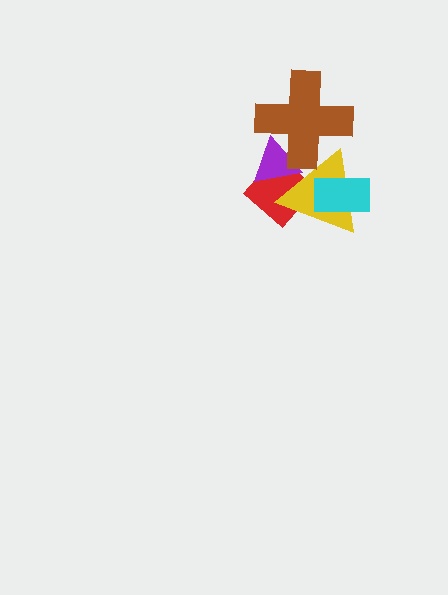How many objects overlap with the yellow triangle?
4 objects overlap with the yellow triangle.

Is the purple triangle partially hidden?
Yes, it is partially covered by another shape.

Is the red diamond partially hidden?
Yes, it is partially covered by another shape.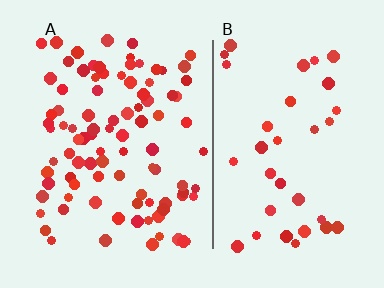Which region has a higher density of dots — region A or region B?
A (the left).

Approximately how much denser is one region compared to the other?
Approximately 2.6× — region A over region B.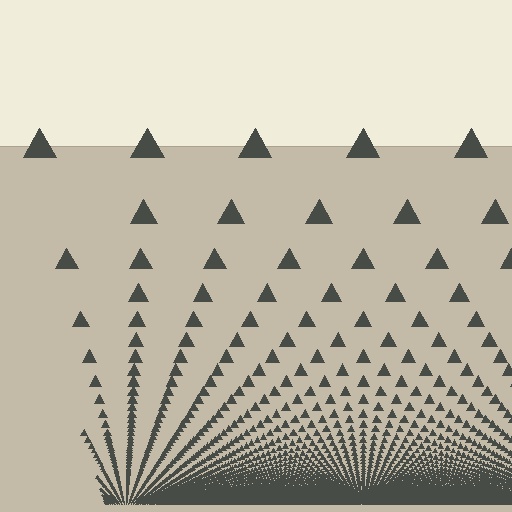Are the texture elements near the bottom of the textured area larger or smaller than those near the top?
Smaller. The gradient is inverted — elements near the bottom are smaller and denser.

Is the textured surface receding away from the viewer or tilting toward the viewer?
The surface appears to tilt toward the viewer. Texture elements get larger and sparser toward the top.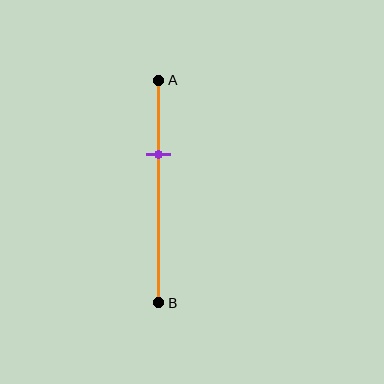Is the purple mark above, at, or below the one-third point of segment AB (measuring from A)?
The purple mark is approximately at the one-third point of segment AB.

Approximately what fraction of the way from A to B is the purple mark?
The purple mark is approximately 35% of the way from A to B.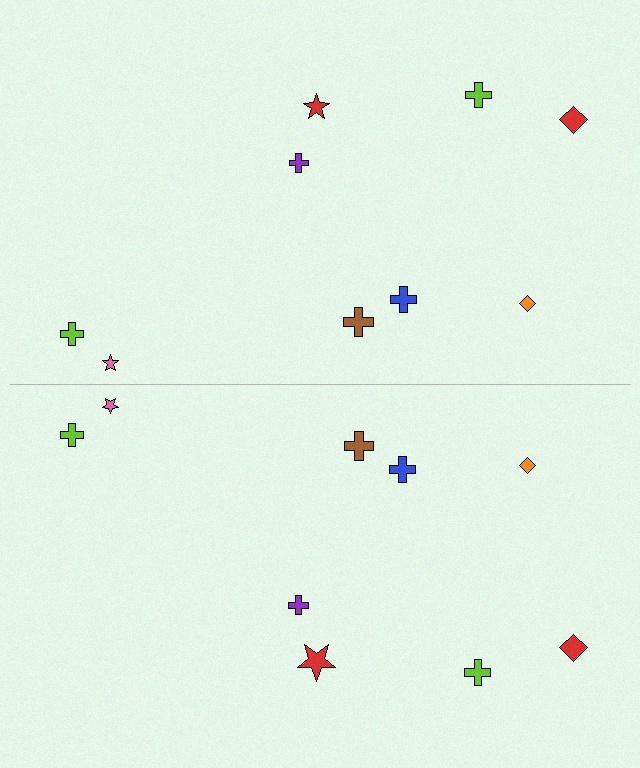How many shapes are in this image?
There are 18 shapes in this image.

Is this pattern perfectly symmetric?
No, the pattern is not perfectly symmetric. The red star on the bottom side has a different size than its mirror counterpart.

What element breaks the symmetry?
The red star on the bottom side has a different size than its mirror counterpart.